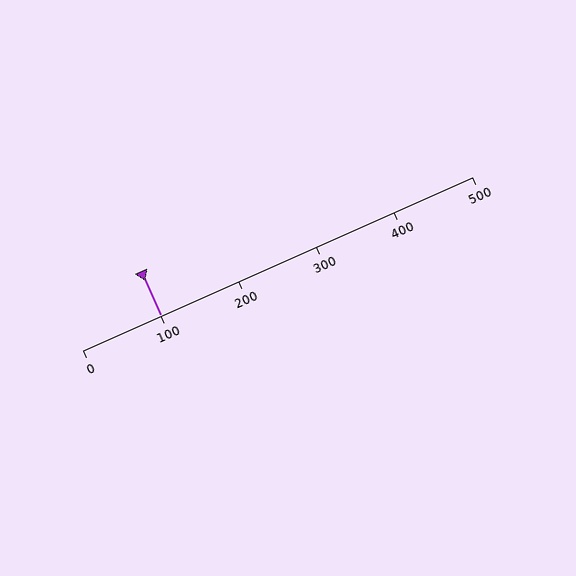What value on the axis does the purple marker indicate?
The marker indicates approximately 100.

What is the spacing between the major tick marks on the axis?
The major ticks are spaced 100 apart.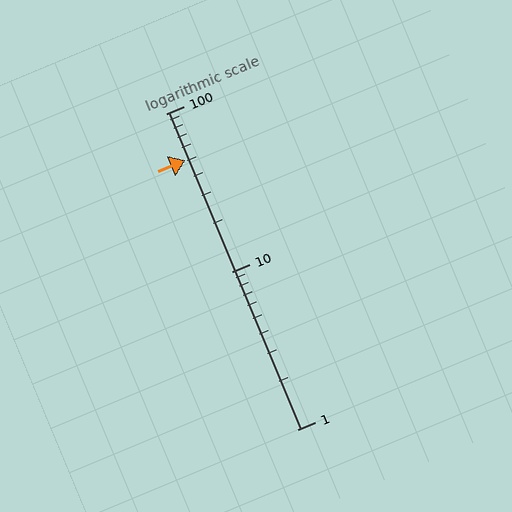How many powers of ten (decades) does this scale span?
The scale spans 2 decades, from 1 to 100.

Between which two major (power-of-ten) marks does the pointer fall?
The pointer is between 10 and 100.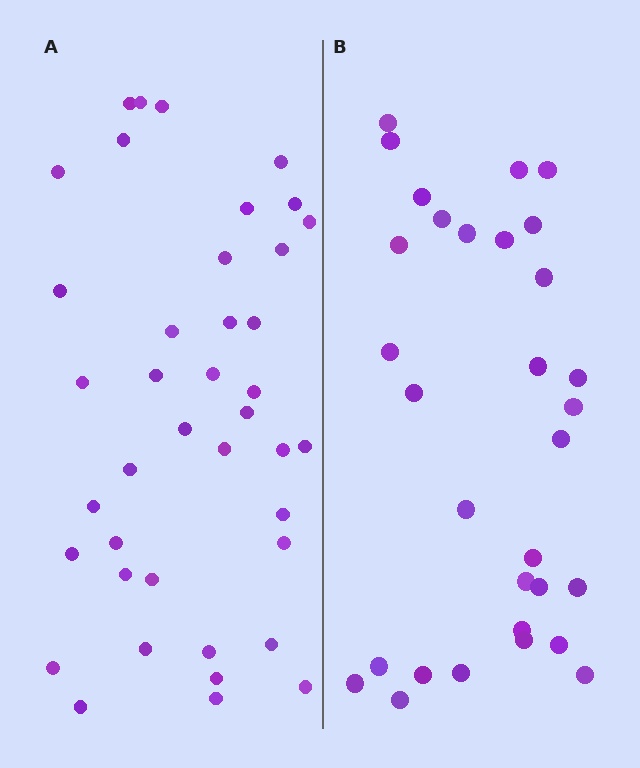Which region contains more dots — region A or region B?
Region A (the left region) has more dots.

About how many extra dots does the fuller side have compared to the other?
Region A has roughly 8 or so more dots than region B.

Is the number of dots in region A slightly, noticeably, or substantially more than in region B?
Region A has noticeably more, but not dramatically so. The ratio is roughly 1.3 to 1.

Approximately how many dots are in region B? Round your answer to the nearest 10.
About 30 dots. (The exact count is 31, which rounds to 30.)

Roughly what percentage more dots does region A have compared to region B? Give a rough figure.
About 30% more.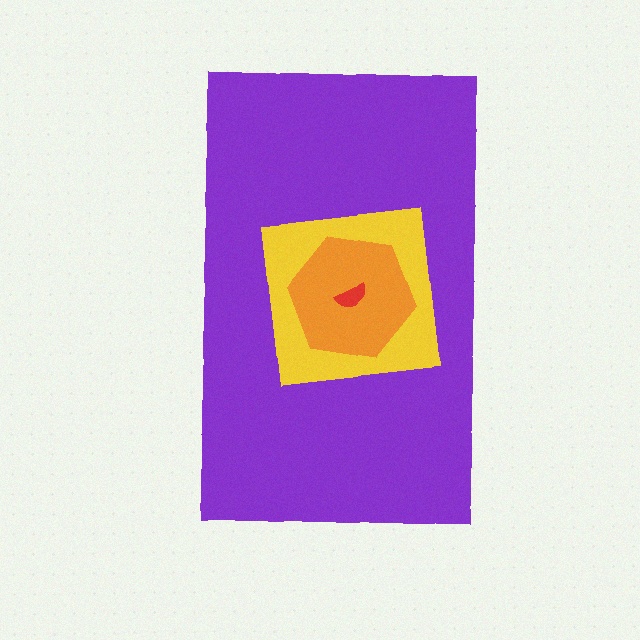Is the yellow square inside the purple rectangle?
Yes.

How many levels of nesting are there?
4.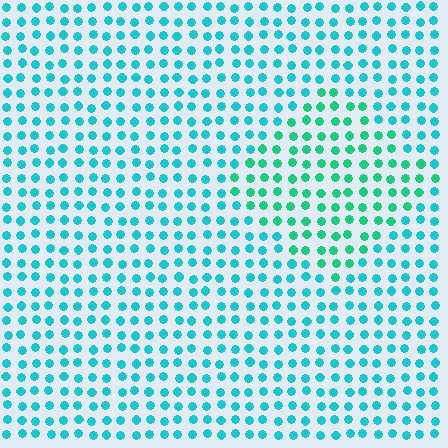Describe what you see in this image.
The image is filled with small cyan elements in a uniform arrangement. A diamond-shaped region is visible where the elements are tinted to a slightly different hue, forming a subtle color boundary.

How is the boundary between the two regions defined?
The boundary is defined purely by a slight shift in hue (about 27 degrees). Spacing, size, and orientation are identical on both sides.